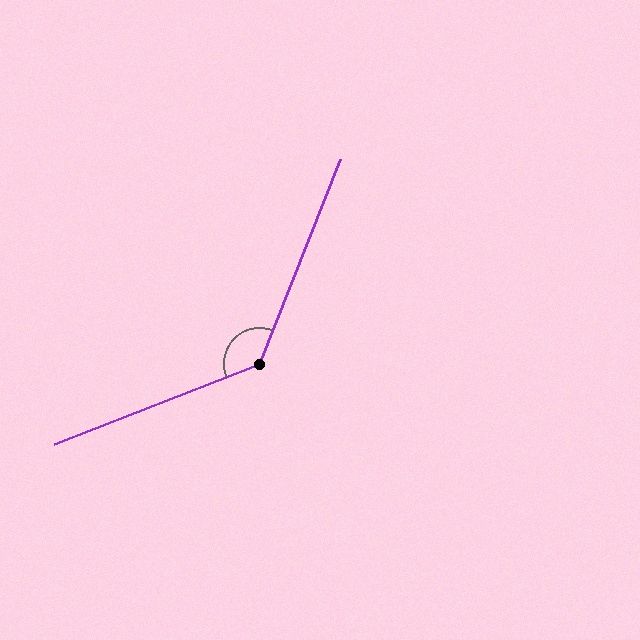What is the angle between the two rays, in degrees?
Approximately 133 degrees.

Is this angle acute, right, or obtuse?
It is obtuse.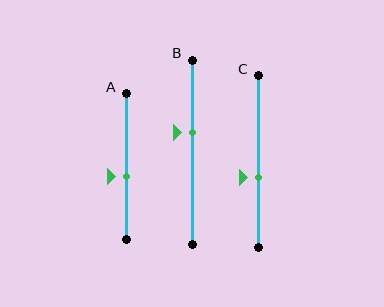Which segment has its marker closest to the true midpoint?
Segment A has its marker closest to the true midpoint.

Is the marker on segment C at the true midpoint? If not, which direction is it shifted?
No, the marker on segment C is shifted downward by about 9% of the segment length.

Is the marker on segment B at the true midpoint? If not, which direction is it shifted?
No, the marker on segment B is shifted upward by about 11% of the segment length.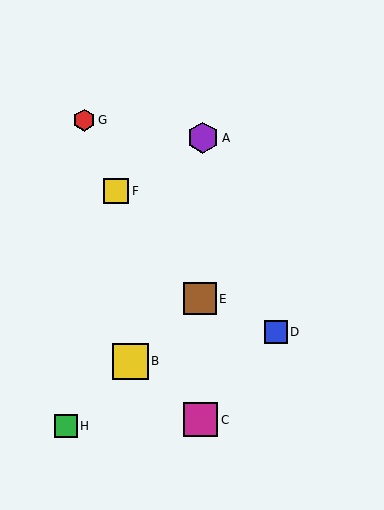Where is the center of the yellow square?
The center of the yellow square is at (130, 361).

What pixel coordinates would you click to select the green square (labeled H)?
Click at (66, 426) to select the green square H.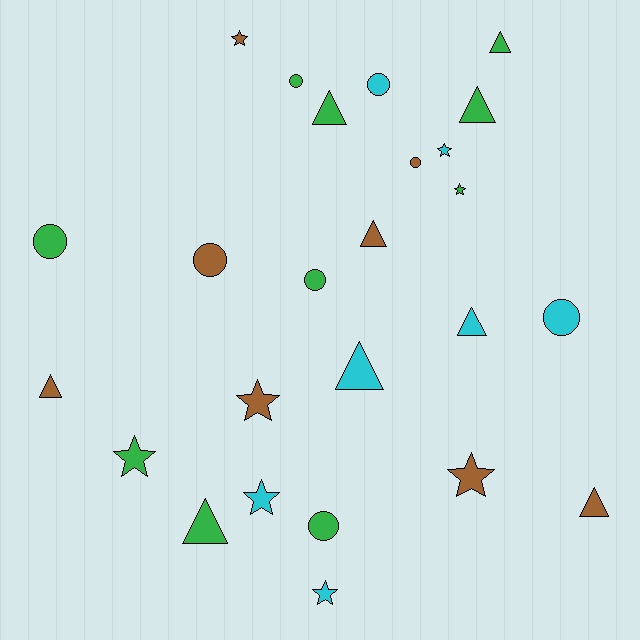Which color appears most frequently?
Green, with 10 objects.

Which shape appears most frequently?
Triangle, with 9 objects.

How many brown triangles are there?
There are 3 brown triangles.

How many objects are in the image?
There are 25 objects.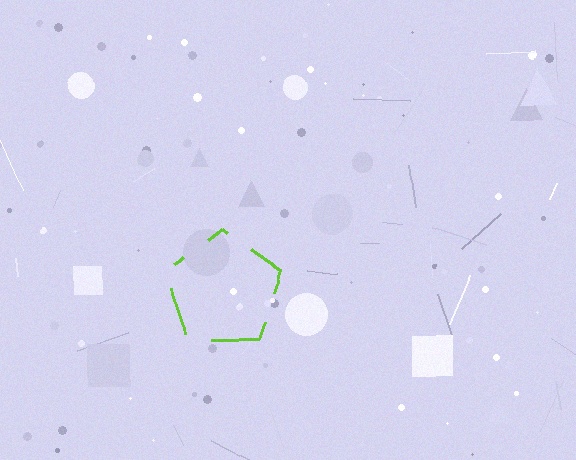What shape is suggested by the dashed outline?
The dashed outline suggests a pentagon.